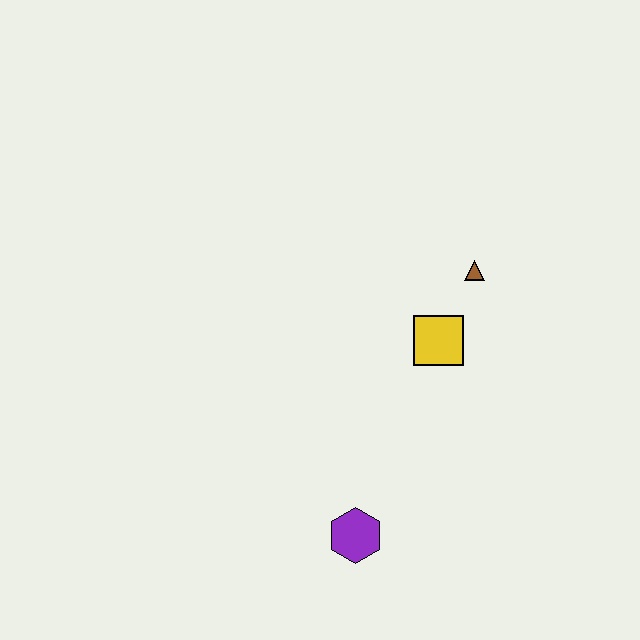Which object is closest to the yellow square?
The brown triangle is closest to the yellow square.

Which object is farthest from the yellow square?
The purple hexagon is farthest from the yellow square.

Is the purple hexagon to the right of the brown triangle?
No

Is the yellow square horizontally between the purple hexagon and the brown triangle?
Yes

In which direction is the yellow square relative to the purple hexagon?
The yellow square is above the purple hexagon.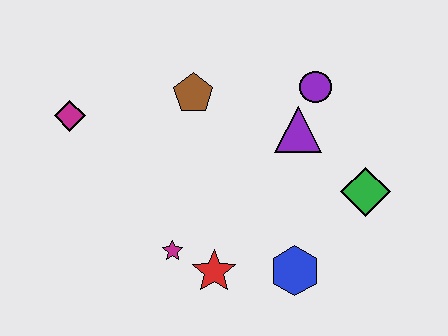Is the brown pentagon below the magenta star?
No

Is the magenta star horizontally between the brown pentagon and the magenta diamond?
Yes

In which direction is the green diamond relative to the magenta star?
The green diamond is to the right of the magenta star.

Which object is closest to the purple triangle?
The purple circle is closest to the purple triangle.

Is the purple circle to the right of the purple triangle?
Yes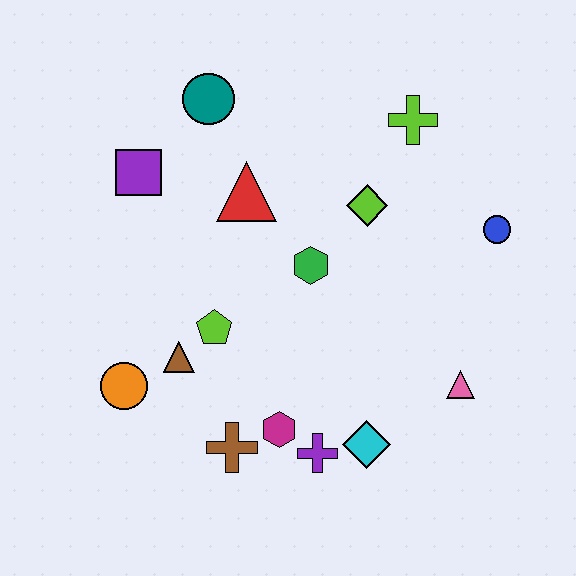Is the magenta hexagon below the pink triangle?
Yes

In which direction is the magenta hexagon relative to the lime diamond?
The magenta hexagon is below the lime diamond.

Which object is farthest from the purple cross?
The teal circle is farthest from the purple cross.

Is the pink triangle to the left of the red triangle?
No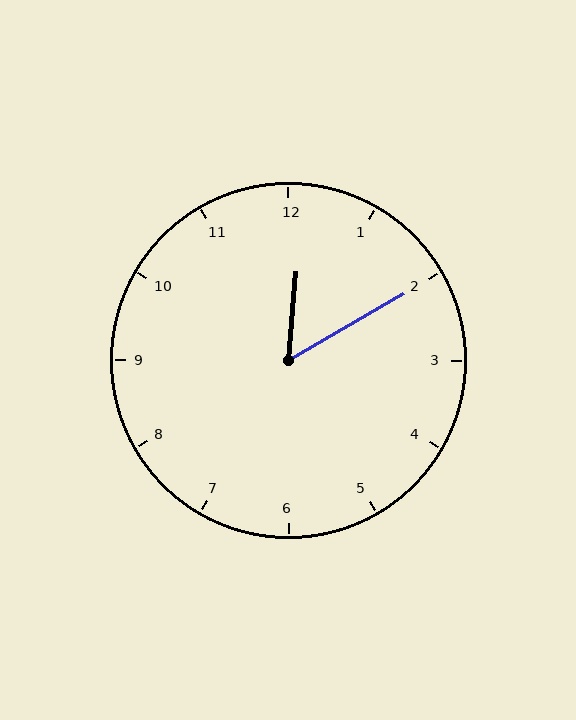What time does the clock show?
12:10.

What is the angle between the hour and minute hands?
Approximately 55 degrees.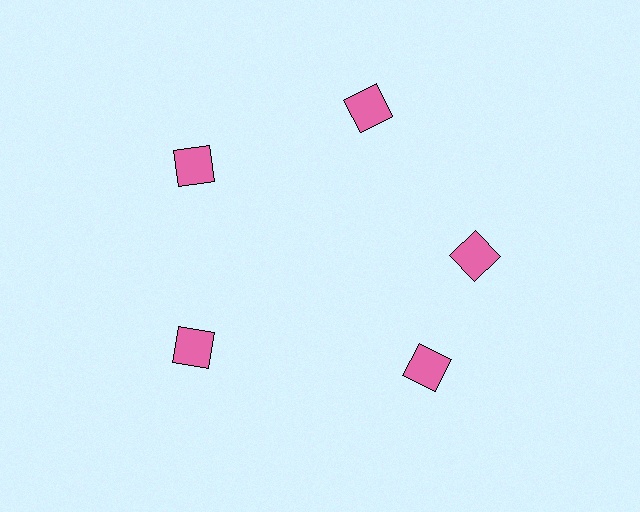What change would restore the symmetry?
The symmetry would be restored by rotating it back into even spacing with its neighbors so that all 5 squares sit at equal angles and equal distance from the center.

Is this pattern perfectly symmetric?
No. The 5 pink squares are arranged in a ring, but one element near the 5 o'clock position is rotated out of alignment along the ring, breaking the 5-fold rotational symmetry.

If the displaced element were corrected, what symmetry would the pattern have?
It would have 5-fold rotational symmetry — the pattern would map onto itself every 72 degrees.